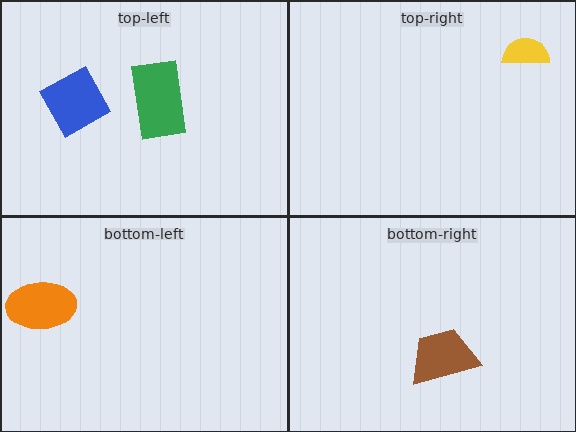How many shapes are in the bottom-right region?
1.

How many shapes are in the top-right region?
1.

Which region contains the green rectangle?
The top-left region.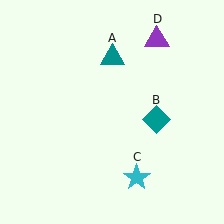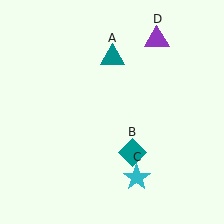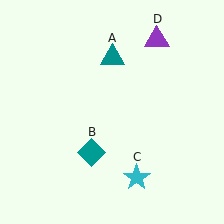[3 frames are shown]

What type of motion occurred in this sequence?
The teal diamond (object B) rotated clockwise around the center of the scene.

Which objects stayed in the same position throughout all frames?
Teal triangle (object A) and cyan star (object C) and purple triangle (object D) remained stationary.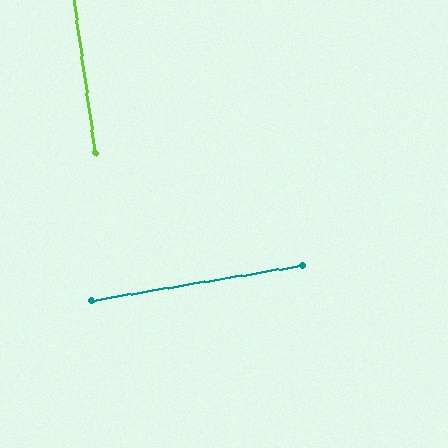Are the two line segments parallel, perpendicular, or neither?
Perpendicular — they meet at approximately 89°.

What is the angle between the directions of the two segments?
Approximately 89 degrees.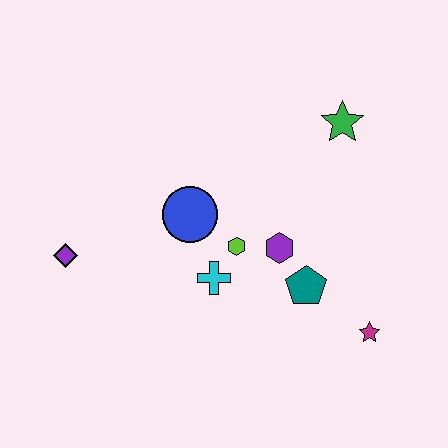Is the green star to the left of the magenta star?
Yes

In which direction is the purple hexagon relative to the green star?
The purple hexagon is below the green star.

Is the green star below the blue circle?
No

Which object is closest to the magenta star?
The teal pentagon is closest to the magenta star.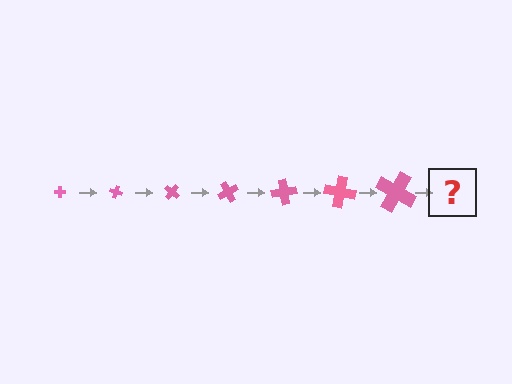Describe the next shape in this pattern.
It should be a cross, larger than the previous one and rotated 140 degrees from the start.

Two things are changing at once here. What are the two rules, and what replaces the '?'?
The two rules are that the cross grows larger each step and it rotates 20 degrees each step. The '?' should be a cross, larger than the previous one and rotated 140 degrees from the start.